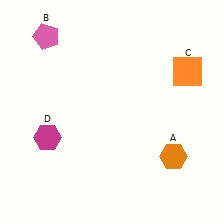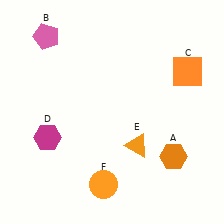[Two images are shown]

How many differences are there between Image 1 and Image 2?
There are 2 differences between the two images.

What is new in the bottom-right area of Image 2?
An orange triangle (E) was added in the bottom-right area of Image 2.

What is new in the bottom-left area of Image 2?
An orange circle (F) was added in the bottom-left area of Image 2.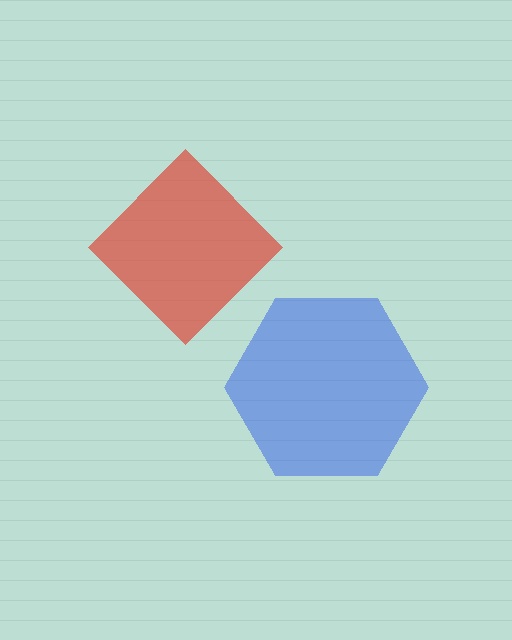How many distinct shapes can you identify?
There are 2 distinct shapes: a red diamond, a blue hexagon.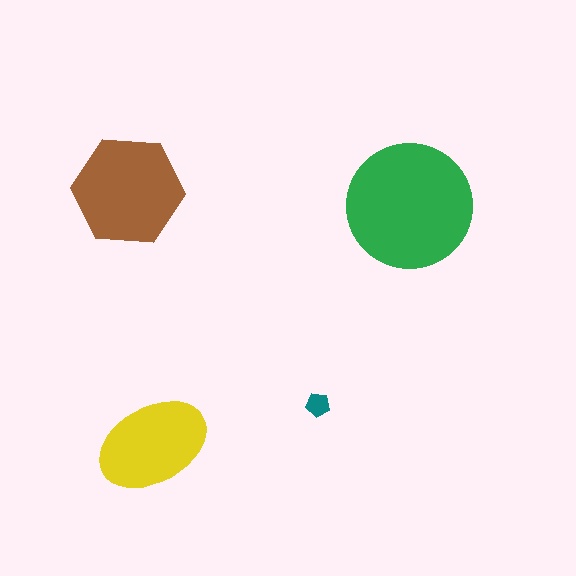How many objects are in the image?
There are 4 objects in the image.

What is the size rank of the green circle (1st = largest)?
1st.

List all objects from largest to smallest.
The green circle, the brown hexagon, the yellow ellipse, the teal pentagon.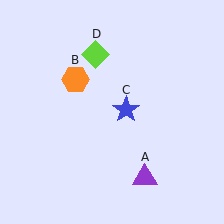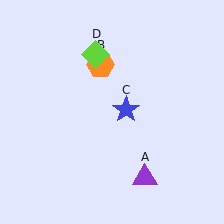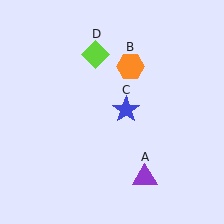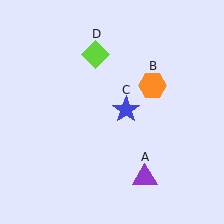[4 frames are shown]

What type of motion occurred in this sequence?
The orange hexagon (object B) rotated clockwise around the center of the scene.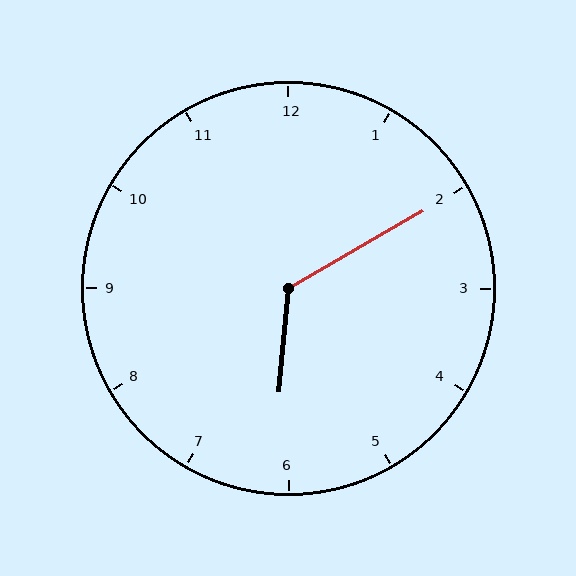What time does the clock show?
6:10.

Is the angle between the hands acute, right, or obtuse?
It is obtuse.